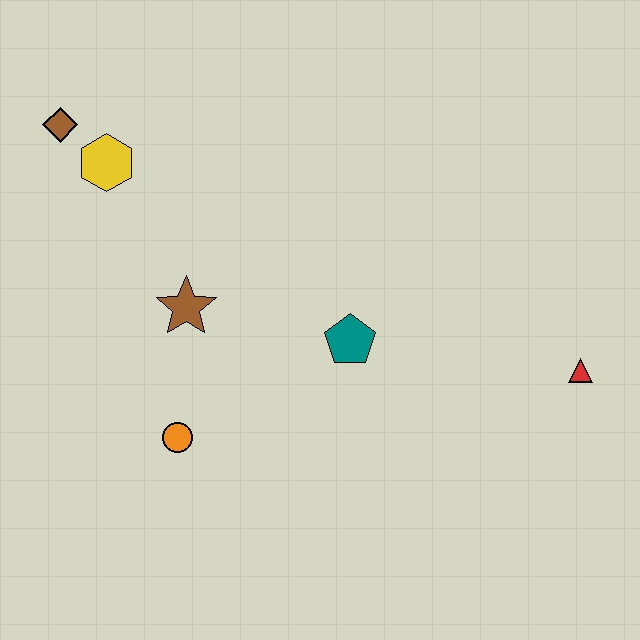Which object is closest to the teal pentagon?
The brown star is closest to the teal pentagon.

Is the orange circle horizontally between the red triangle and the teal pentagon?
No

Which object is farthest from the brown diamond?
The red triangle is farthest from the brown diamond.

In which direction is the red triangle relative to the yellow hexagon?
The red triangle is to the right of the yellow hexagon.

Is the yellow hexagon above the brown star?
Yes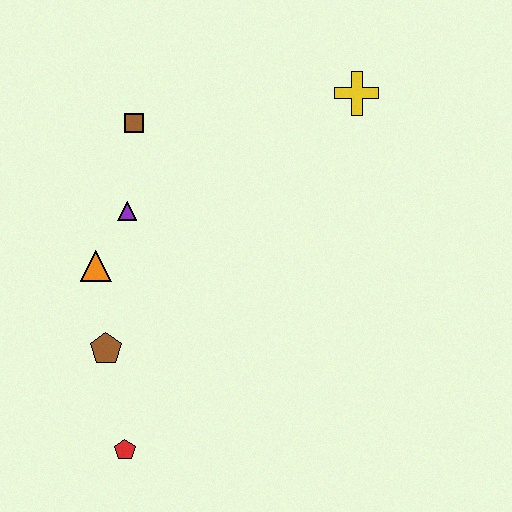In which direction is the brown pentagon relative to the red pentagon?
The brown pentagon is above the red pentagon.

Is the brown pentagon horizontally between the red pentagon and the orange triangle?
Yes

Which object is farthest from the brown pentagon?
The yellow cross is farthest from the brown pentagon.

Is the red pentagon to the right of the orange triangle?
Yes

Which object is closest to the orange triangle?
The purple triangle is closest to the orange triangle.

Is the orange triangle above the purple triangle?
No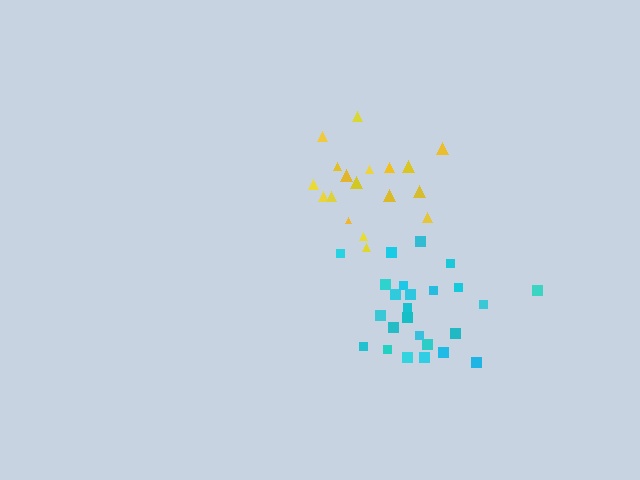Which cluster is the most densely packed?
Yellow.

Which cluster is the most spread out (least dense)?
Cyan.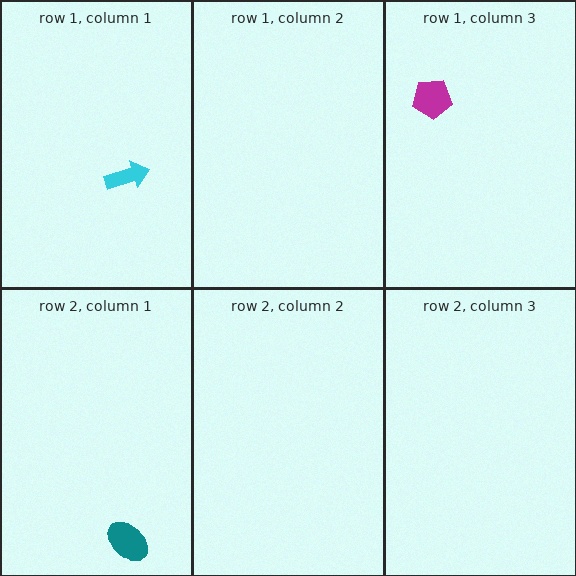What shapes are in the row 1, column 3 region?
The magenta pentagon.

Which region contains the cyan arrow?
The row 1, column 1 region.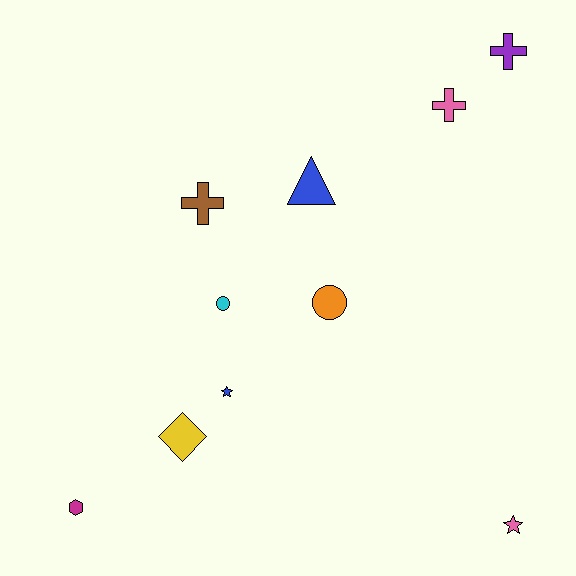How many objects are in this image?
There are 10 objects.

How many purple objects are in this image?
There is 1 purple object.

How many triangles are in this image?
There is 1 triangle.